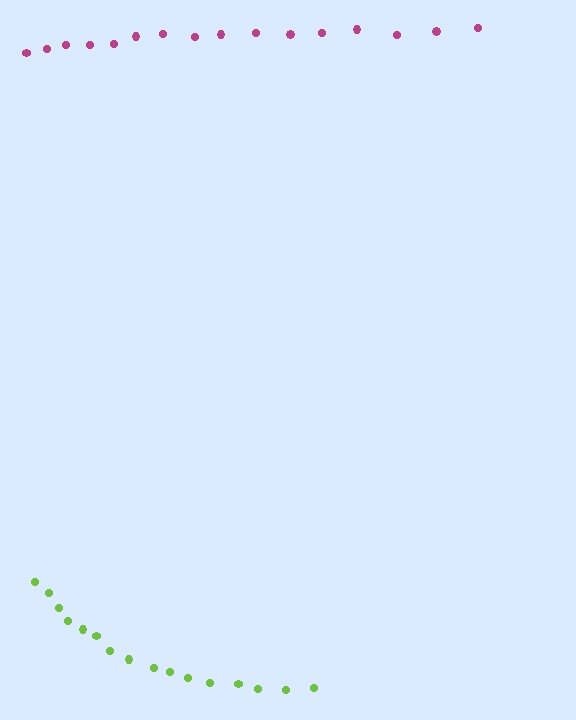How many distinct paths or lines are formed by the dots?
There are 2 distinct paths.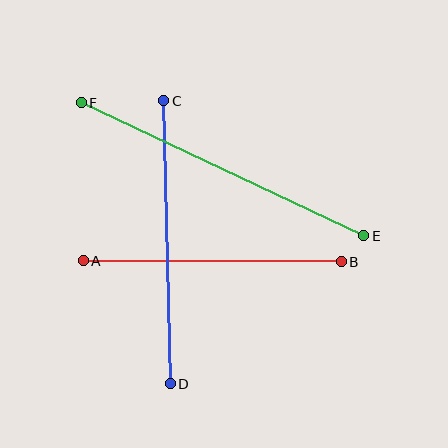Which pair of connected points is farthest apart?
Points E and F are farthest apart.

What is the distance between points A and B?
The distance is approximately 258 pixels.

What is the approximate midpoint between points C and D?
The midpoint is at approximately (167, 242) pixels.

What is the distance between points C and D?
The distance is approximately 283 pixels.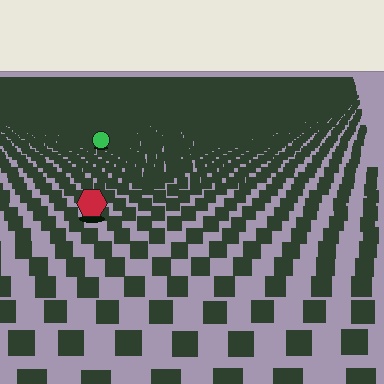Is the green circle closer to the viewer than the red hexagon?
No. The red hexagon is closer — you can tell from the texture gradient: the ground texture is coarser near it.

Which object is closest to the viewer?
The red hexagon is closest. The texture marks near it are larger and more spread out.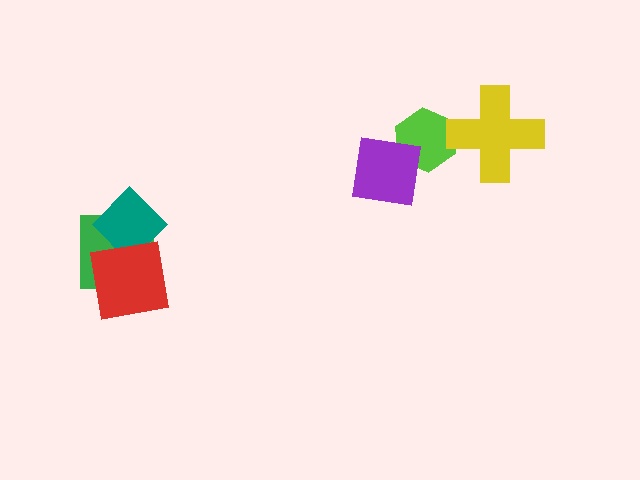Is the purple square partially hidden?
No, no other shape covers it.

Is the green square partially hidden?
Yes, it is partially covered by another shape.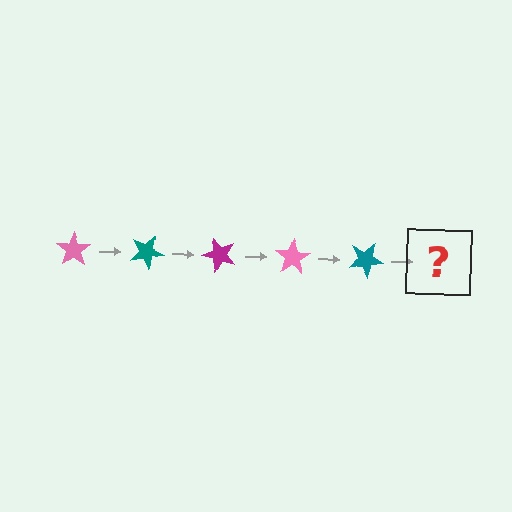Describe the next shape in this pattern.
It should be a magenta star, rotated 125 degrees from the start.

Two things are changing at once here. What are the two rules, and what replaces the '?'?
The two rules are that it rotates 25 degrees each step and the color cycles through pink, teal, and magenta. The '?' should be a magenta star, rotated 125 degrees from the start.